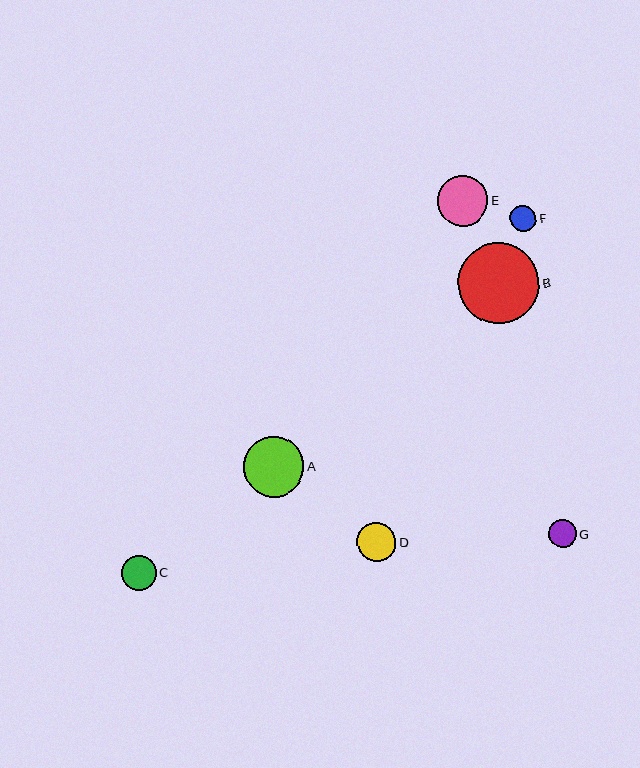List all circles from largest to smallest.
From largest to smallest: B, A, E, D, C, G, F.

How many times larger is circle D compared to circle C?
Circle D is approximately 1.1 times the size of circle C.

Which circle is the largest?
Circle B is the largest with a size of approximately 82 pixels.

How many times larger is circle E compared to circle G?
Circle E is approximately 1.8 times the size of circle G.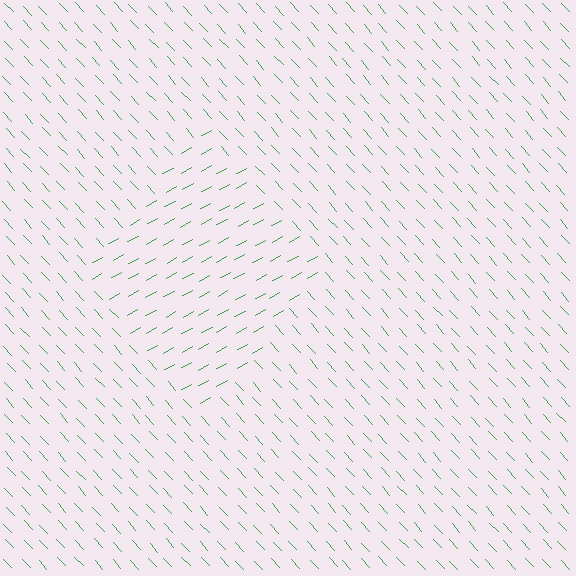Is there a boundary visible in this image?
Yes, there is a texture boundary formed by a change in line orientation.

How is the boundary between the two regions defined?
The boundary is defined purely by a change in line orientation (approximately 77 degrees difference). All lines are the same color and thickness.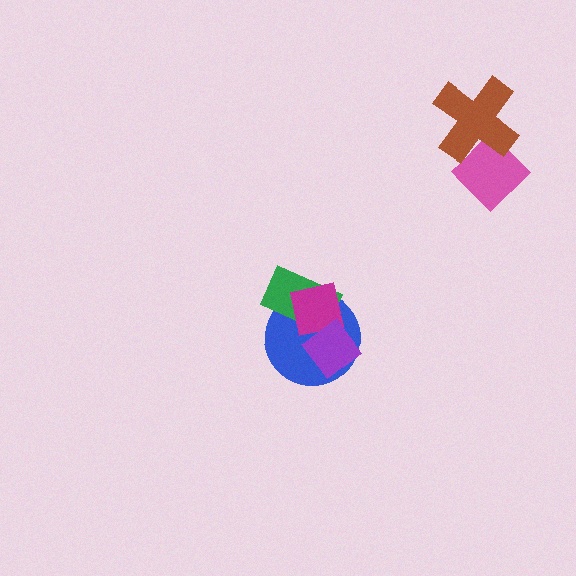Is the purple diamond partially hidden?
No, no other shape covers it.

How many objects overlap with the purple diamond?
3 objects overlap with the purple diamond.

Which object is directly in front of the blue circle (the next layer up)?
The green rectangle is directly in front of the blue circle.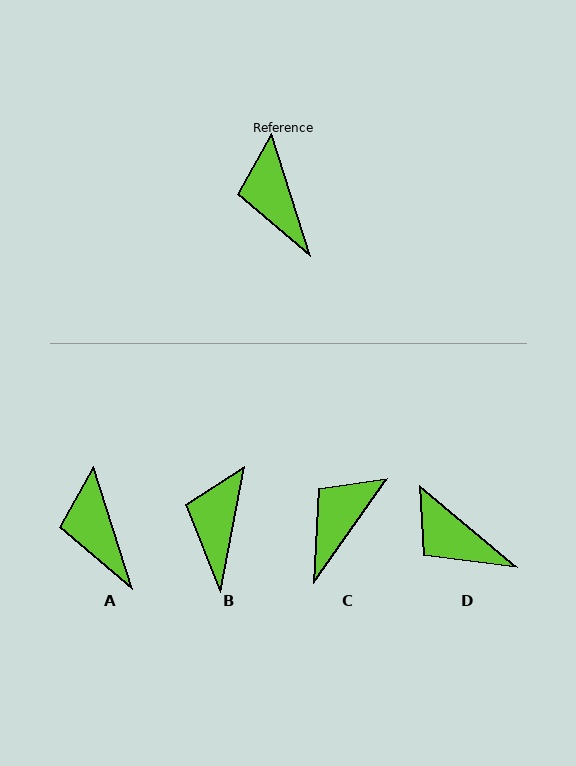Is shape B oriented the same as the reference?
No, it is off by about 28 degrees.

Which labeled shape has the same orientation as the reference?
A.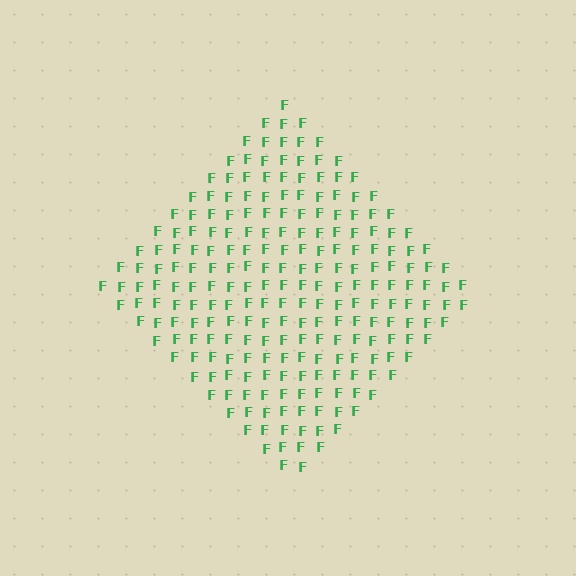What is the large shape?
The large shape is a diamond.